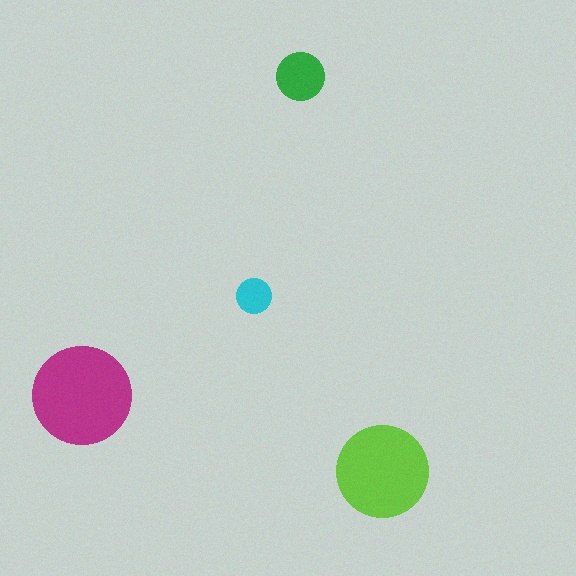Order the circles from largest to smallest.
the magenta one, the lime one, the green one, the cyan one.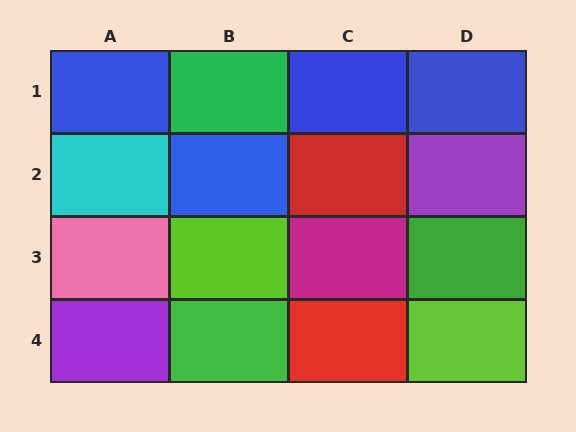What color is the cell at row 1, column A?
Blue.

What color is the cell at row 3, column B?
Lime.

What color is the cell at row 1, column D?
Blue.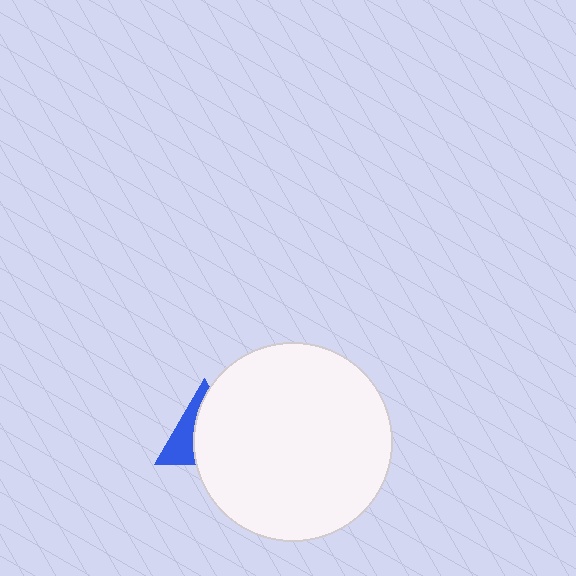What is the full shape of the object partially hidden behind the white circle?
The partially hidden object is a blue triangle.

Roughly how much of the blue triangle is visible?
A small part of it is visible (roughly 38%).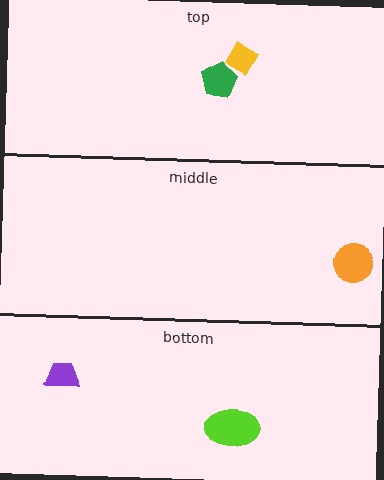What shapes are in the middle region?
The orange circle.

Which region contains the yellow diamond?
The top region.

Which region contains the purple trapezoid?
The bottom region.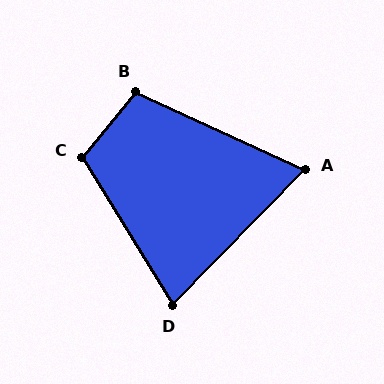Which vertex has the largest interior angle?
C, at approximately 110 degrees.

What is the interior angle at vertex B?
Approximately 104 degrees (obtuse).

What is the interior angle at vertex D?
Approximately 76 degrees (acute).